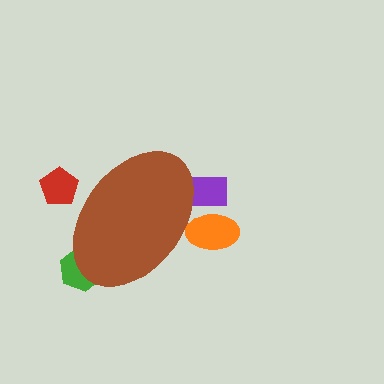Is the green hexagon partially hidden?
Yes, the green hexagon is partially hidden behind the brown ellipse.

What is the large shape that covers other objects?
A brown ellipse.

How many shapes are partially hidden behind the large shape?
4 shapes are partially hidden.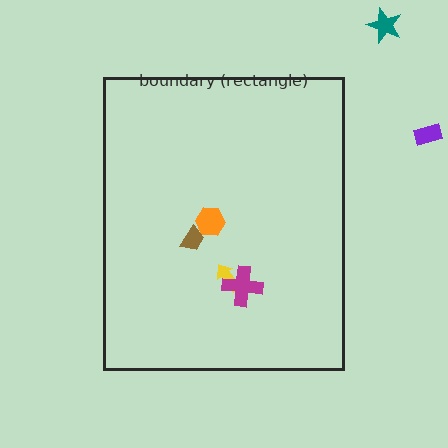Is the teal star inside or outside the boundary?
Outside.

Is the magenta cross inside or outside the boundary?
Inside.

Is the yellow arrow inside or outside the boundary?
Inside.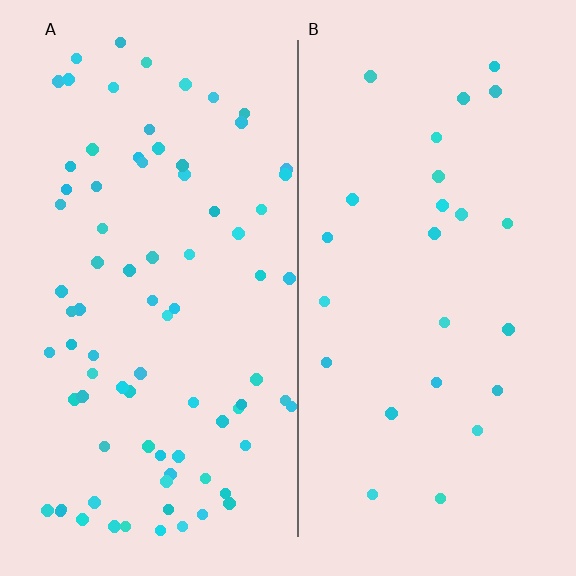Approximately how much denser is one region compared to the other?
Approximately 3.2× — region A over region B.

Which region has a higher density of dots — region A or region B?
A (the left).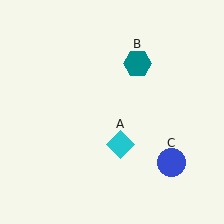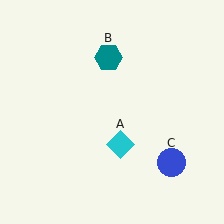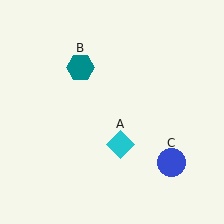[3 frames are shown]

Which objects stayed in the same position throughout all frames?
Cyan diamond (object A) and blue circle (object C) remained stationary.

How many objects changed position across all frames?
1 object changed position: teal hexagon (object B).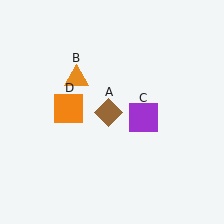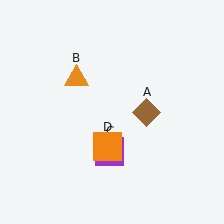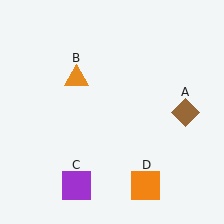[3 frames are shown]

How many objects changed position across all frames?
3 objects changed position: brown diamond (object A), purple square (object C), orange square (object D).